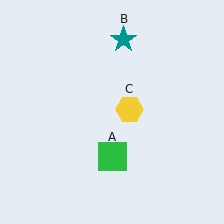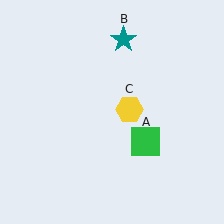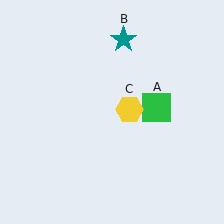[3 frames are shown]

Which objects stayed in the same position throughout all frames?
Teal star (object B) and yellow hexagon (object C) remained stationary.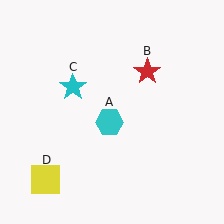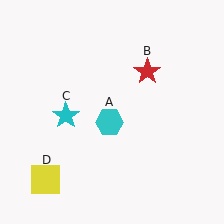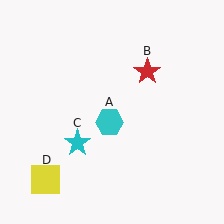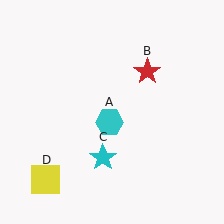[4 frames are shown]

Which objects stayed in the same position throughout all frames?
Cyan hexagon (object A) and red star (object B) and yellow square (object D) remained stationary.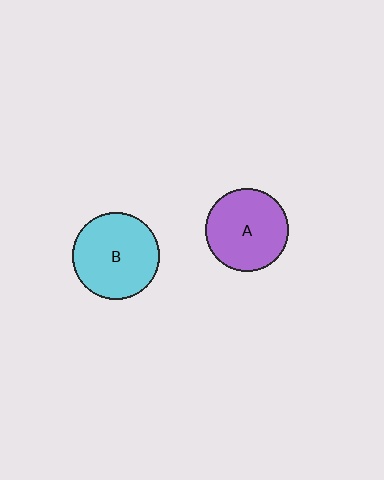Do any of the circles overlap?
No, none of the circles overlap.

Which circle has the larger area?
Circle B (cyan).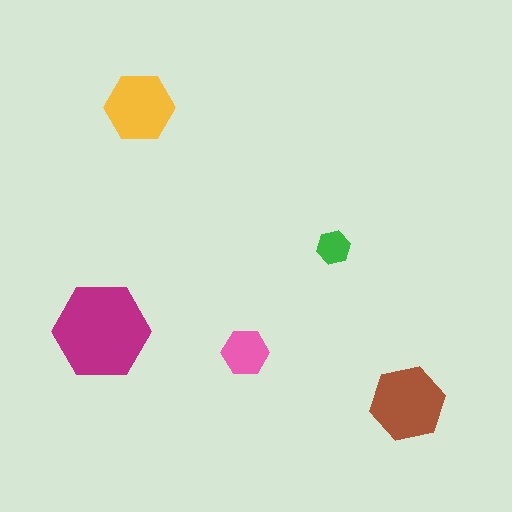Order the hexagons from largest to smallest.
the magenta one, the brown one, the yellow one, the pink one, the green one.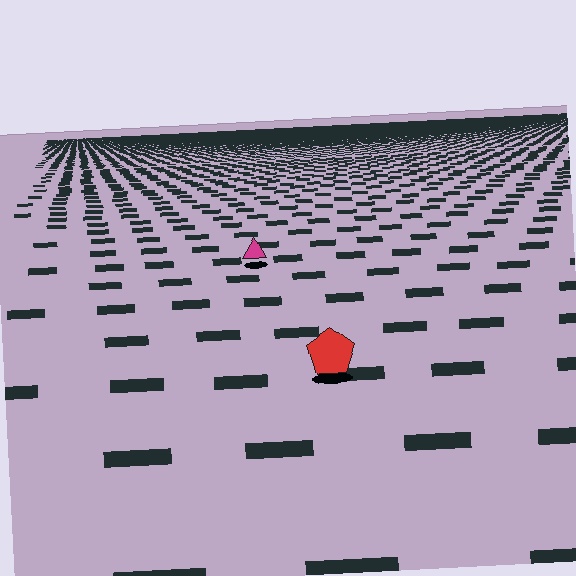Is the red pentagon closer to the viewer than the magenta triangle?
Yes. The red pentagon is closer — you can tell from the texture gradient: the ground texture is coarser near it.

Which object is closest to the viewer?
The red pentagon is closest. The texture marks near it are larger and more spread out.